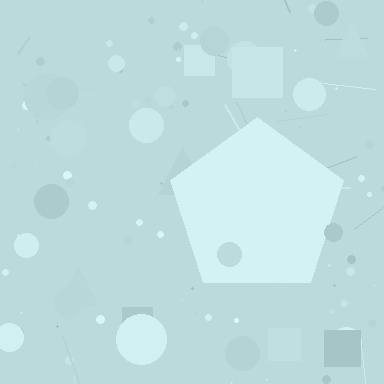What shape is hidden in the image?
A pentagon is hidden in the image.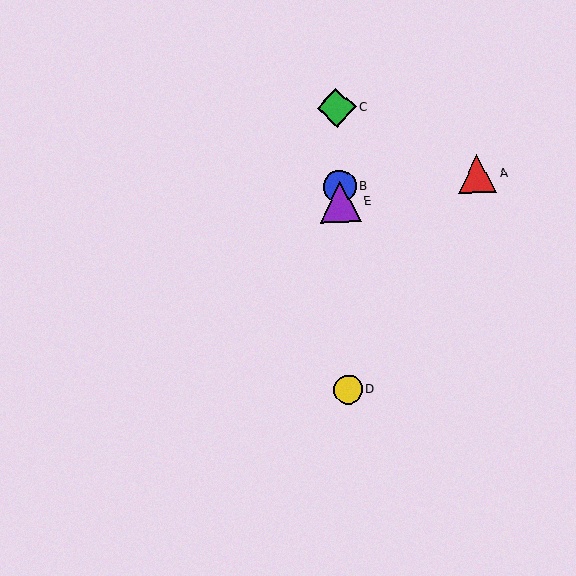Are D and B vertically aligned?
Yes, both are at x≈348.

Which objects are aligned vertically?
Objects B, C, D, E are aligned vertically.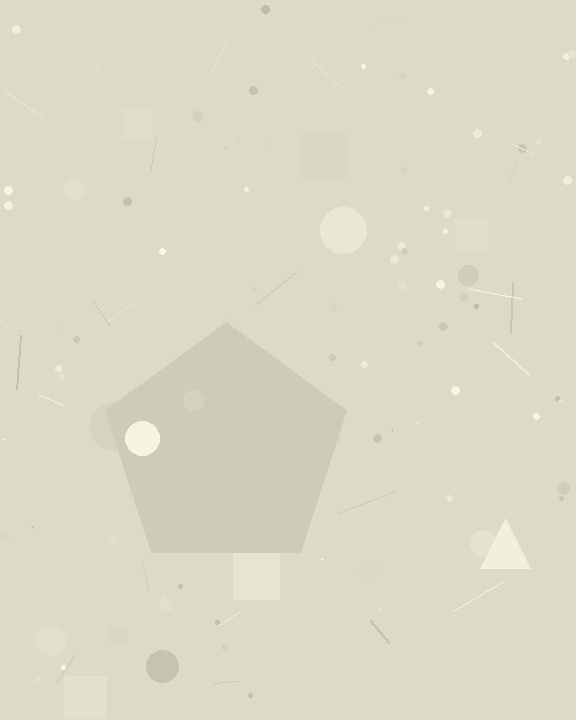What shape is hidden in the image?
A pentagon is hidden in the image.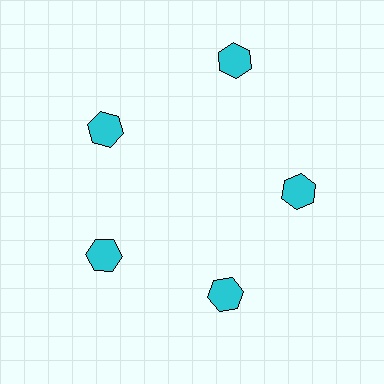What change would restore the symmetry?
The symmetry would be restored by moving it inward, back onto the ring so that all 5 hexagons sit at equal angles and equal distance from the center.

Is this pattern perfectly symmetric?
No. The 5 cyan hexagons are arranged in a ring, but one element near the 1 o'clock position is pushed outward from the center, breaking the 5-fold rotational symmetry.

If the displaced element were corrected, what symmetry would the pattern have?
It would have 5-fold rotational symmetry — the pattern would map onto itself every 72 degrees.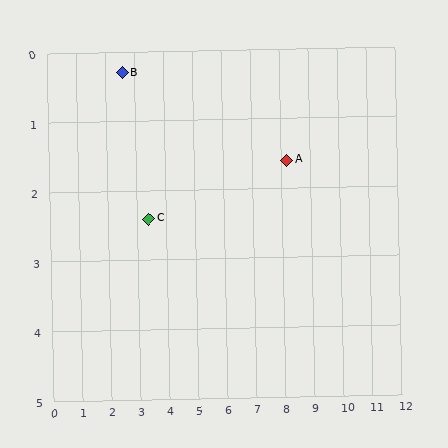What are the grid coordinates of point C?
Point C is at approximately (3.4, 2.4).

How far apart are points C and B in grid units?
Points C and B are about 2.2 grid units apart.